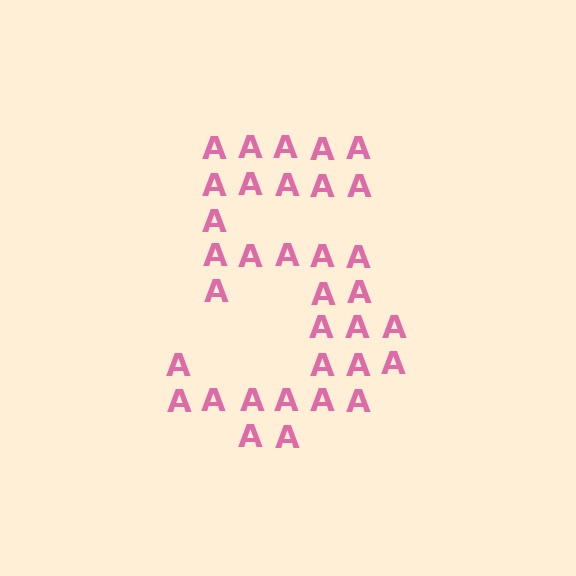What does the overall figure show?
The overall figure shows the digit 5.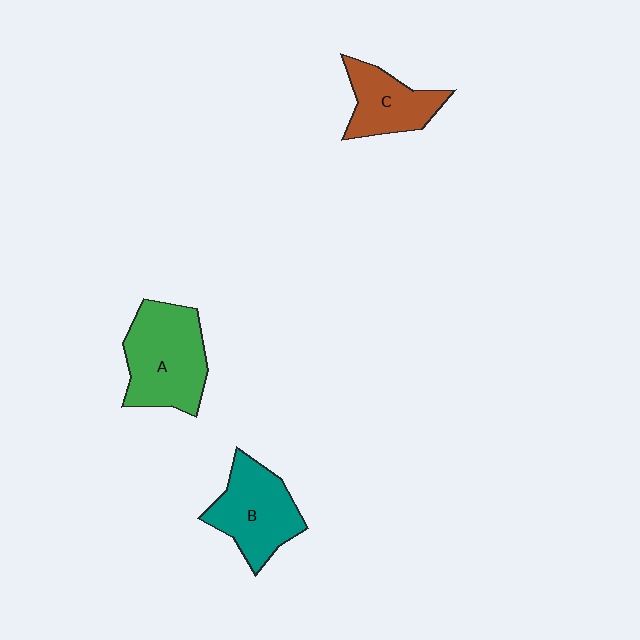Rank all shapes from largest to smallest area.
From largest to smallest: A (green), B (teal), C (brown).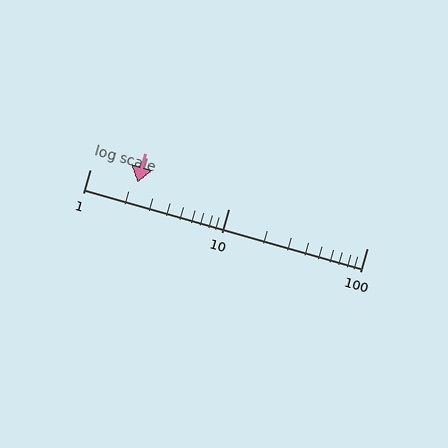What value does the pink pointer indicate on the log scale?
The pointer indicates approximately 2.2.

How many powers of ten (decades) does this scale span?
The scale spans 2 decades, from 1 to 100.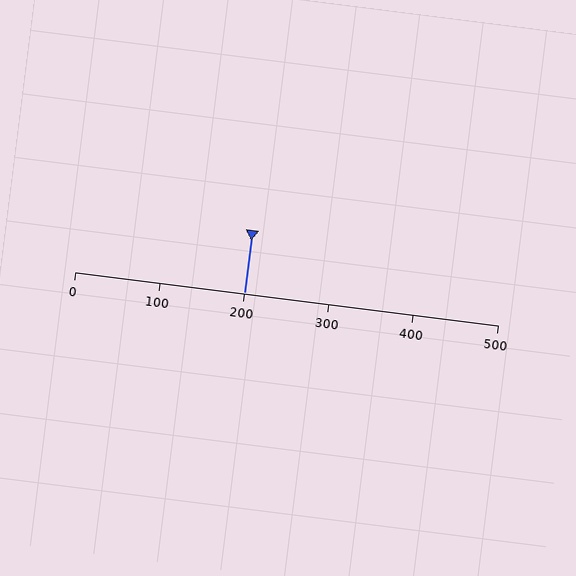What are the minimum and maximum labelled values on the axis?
The axis runs from 0 to 500.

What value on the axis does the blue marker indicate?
The marker indicates approximately 200.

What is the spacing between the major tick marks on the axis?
The major ticks are spaced 100 apart.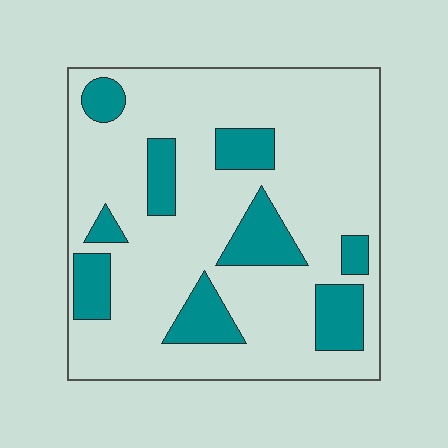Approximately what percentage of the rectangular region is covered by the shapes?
Approximately 20%.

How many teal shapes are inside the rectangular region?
9.